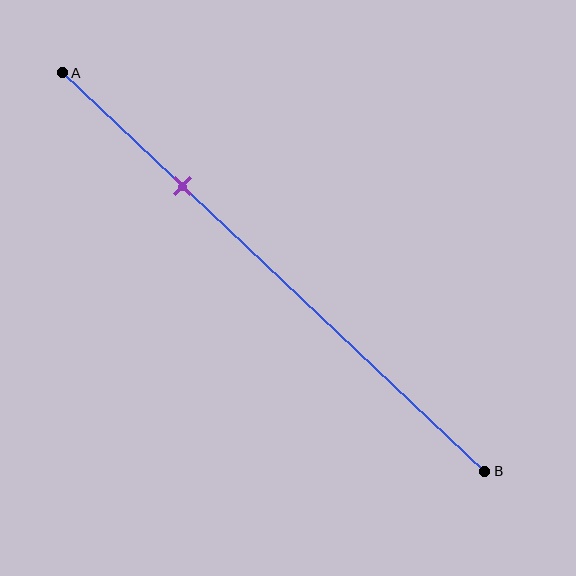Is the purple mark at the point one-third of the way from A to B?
No, the mark is at about 30% from A, not at the 33% one-third point.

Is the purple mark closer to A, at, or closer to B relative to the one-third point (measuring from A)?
The purple mark is closer to point A than the one-third point of segment AB.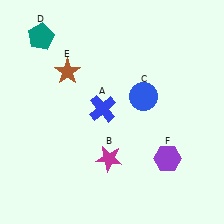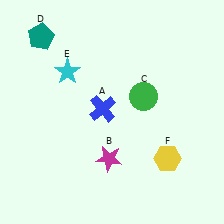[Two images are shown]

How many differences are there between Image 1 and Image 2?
There are 3 differences between the two images.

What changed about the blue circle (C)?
In Image 1, C is blue. In Image 2, it changed to green.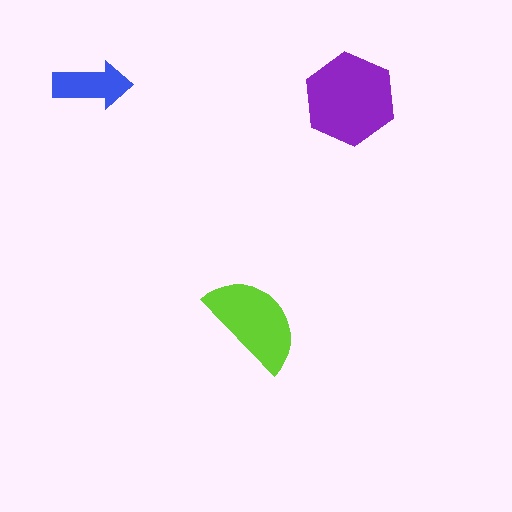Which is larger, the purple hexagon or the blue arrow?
The purple hexagon.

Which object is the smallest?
The blue arrow.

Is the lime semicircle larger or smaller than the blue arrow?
Larger.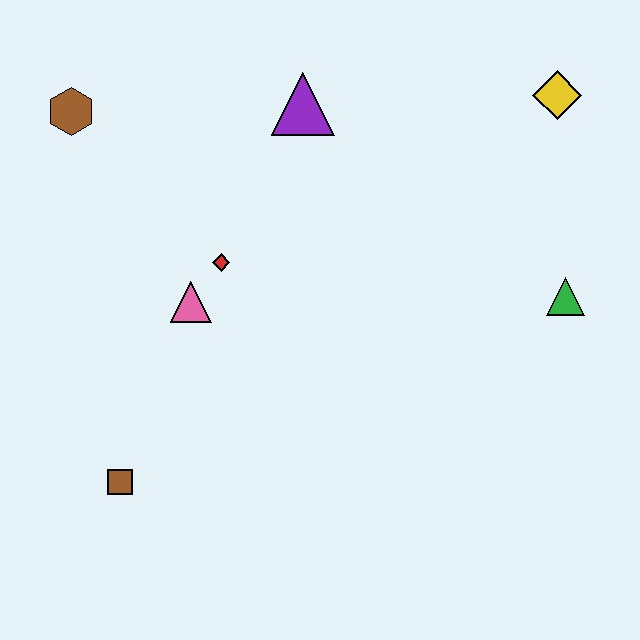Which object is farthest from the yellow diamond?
The brown square is farthest from the yellow diamond.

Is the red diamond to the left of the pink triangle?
No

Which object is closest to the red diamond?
The pink triangle is closest to the red diamond.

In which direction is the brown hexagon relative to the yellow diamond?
The brown hexagon is to the left of the yellow diamond.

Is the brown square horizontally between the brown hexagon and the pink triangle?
Yes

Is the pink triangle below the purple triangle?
Yes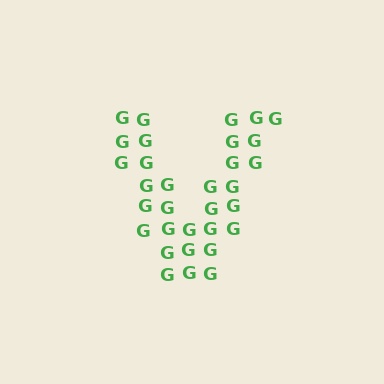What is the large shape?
The large shape is the letter V.